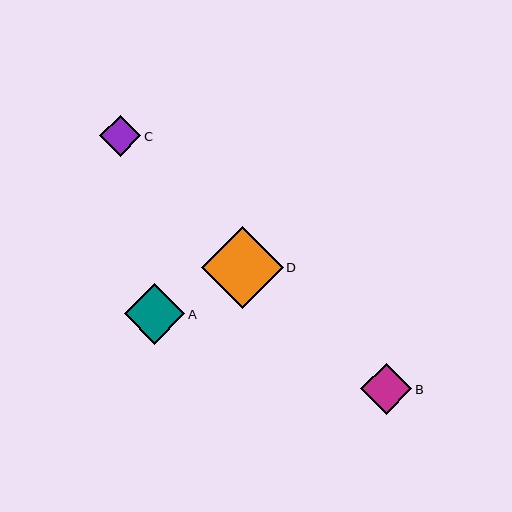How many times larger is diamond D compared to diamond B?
Diamond D is approximately 1.6 times the size of diamond B.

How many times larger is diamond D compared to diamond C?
Diamond D is approximately 2.0 times the size of diamond C.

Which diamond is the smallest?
Diamond C is the smallest with a size of approximately 41 pixels.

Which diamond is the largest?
Diamond D is the largest with a size of approximately 82 pixels.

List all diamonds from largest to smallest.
From largest to smallest: D, A, B, C.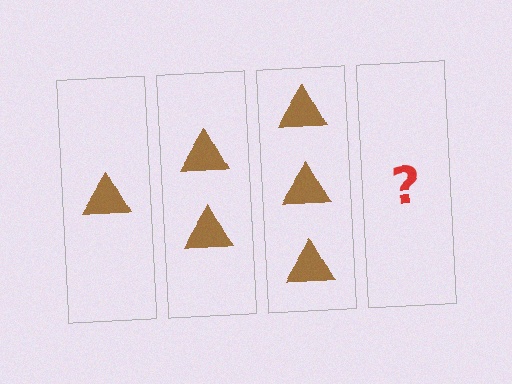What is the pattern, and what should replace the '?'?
The pattern is that each step adds one more triangle. The '?' should be 4 triangles.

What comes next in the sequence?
The next element should be 4 triangles.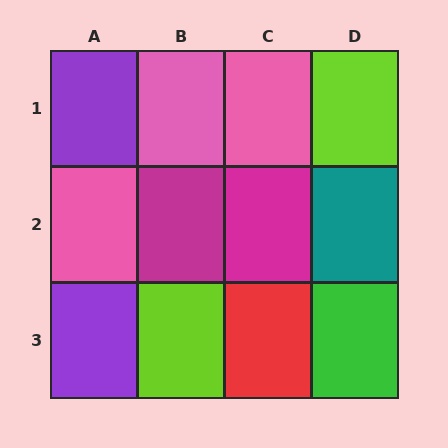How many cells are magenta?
2 cells are magenta.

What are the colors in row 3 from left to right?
Purple, lime, red, green.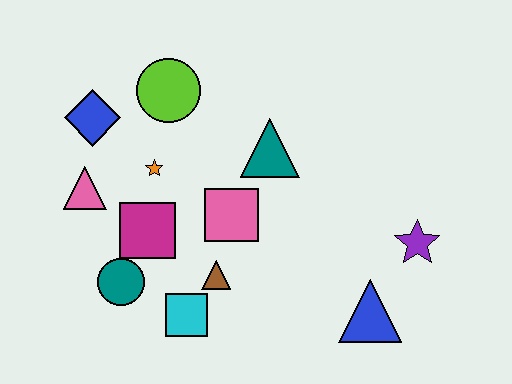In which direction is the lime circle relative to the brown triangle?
The lime circle is above the brown triangle.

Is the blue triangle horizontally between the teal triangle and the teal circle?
No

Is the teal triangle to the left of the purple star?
Yes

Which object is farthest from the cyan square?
The purple star is farthest from the cyan square.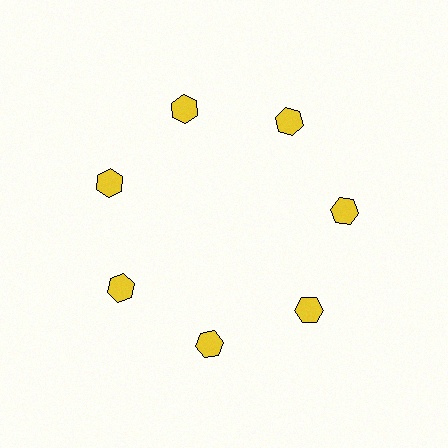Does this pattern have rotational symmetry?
Yes, this pattern has 7-fold rotational symmetry. It looks the same after rotating 51 degrees around the center.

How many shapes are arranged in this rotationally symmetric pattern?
There are 7 shapes, arranged in 7 groups of 1.